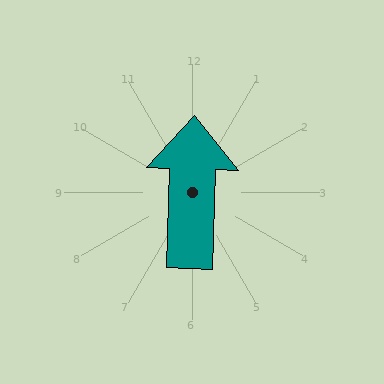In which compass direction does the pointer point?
North.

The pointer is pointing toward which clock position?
Roughly 12 o'clock.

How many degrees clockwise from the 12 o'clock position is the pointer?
Approximately 2 degrees.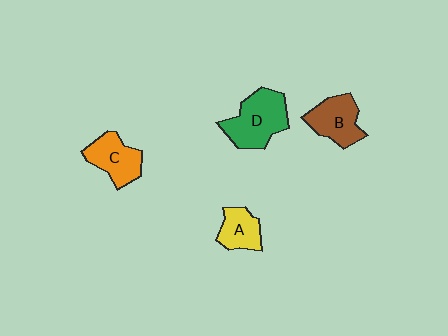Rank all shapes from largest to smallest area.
From largest to smallest: D (green), B (brown), C (orange), A (yellow).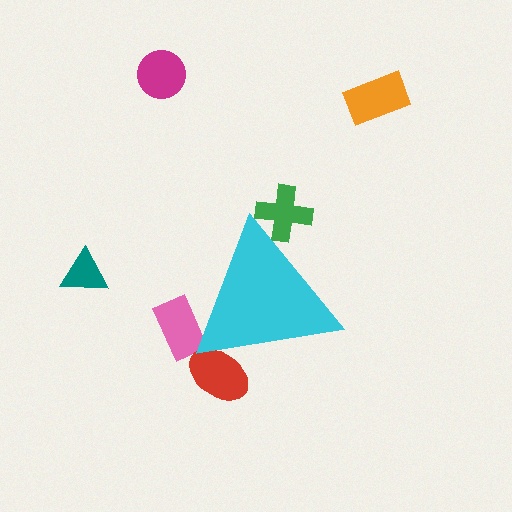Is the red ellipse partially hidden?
Yes, the red ellipse is partially hidden behind the cyan triangle.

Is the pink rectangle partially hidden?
Yes, the pink rectangle is partially hidden behind the cyan triangle.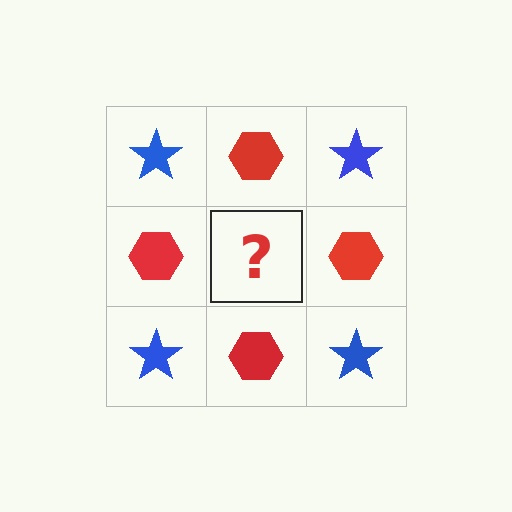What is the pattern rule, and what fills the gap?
The rule is that it alternates blue star and red hexagon in a checkerboard pattern. The gap should be filled with a blue star.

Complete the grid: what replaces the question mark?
The question mark should be replaced with a blue star.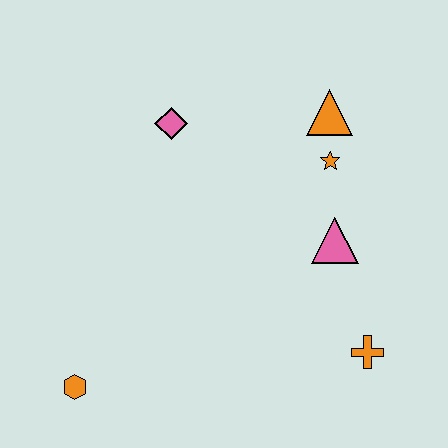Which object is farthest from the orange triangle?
The orange hexagon is farthest from the orange triangle.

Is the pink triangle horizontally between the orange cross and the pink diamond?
Yes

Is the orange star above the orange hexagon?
Yes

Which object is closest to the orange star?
The orange triangle is closest to the orange star.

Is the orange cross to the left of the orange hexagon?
No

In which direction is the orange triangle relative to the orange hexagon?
The orange triangle is above the orange hexagon.